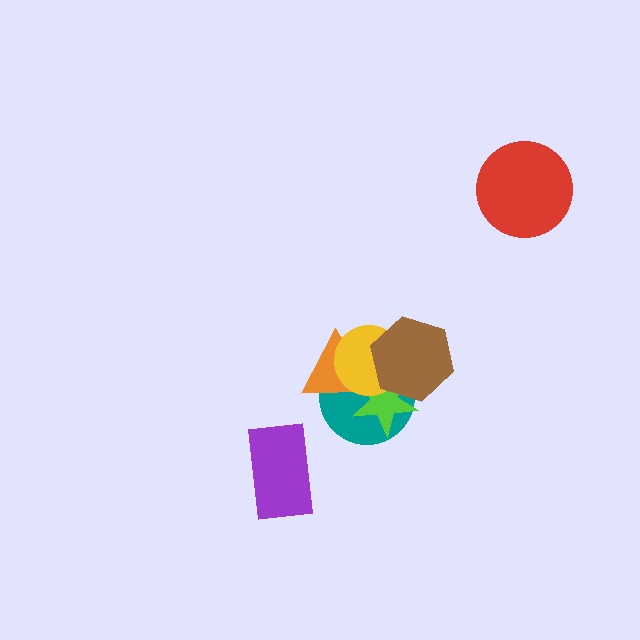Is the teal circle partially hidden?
Yes, it is partially covered by another shape.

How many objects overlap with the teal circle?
4 objects overlap with the teal circle.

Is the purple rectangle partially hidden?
No, no other shape covers it.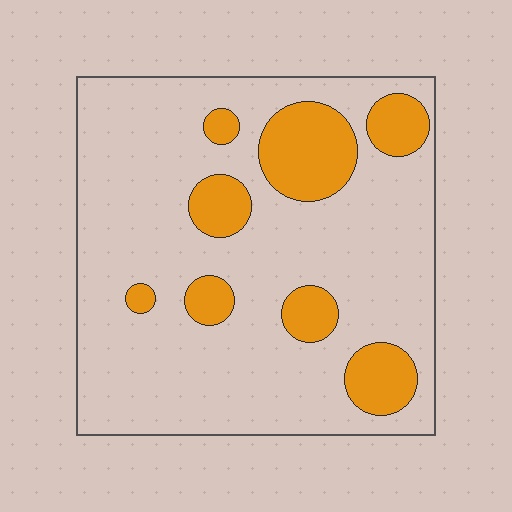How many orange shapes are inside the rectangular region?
8.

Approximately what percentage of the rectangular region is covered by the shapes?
Approximately 20%.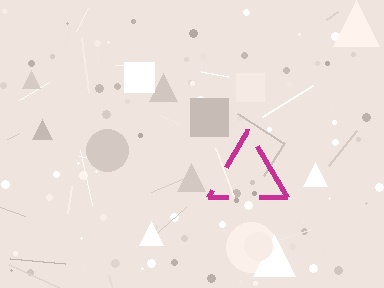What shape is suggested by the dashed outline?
The dashed outline suggests a triangle.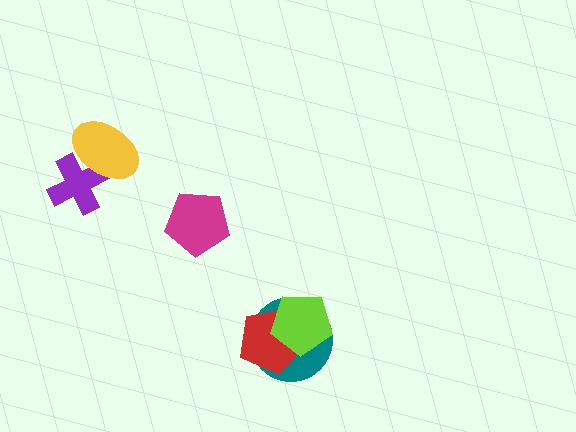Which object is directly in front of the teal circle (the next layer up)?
The red pentagon is directly in front of the teal circle.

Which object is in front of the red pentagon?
The lime pentagon is in front of the red pentagon.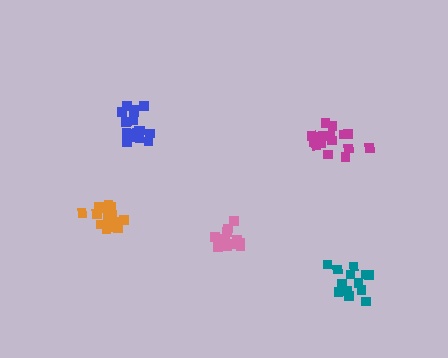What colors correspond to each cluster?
The clusters are colored: blue, magenta, teal, pink, orange.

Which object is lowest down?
The teal cluster is bottommost.